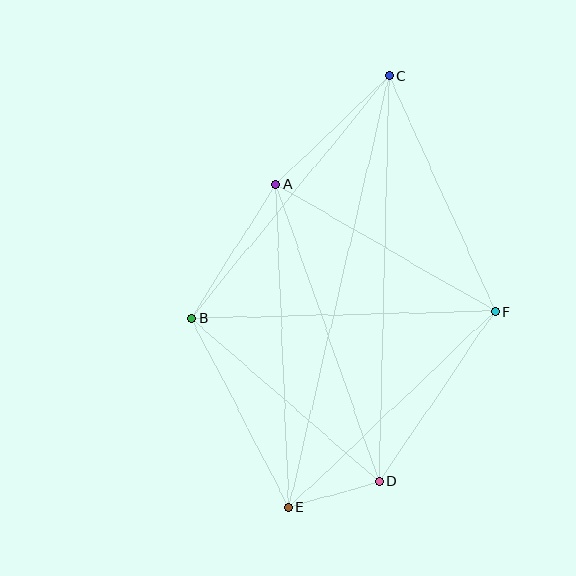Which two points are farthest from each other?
Points C and E are farthest from each other.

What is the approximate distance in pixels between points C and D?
The distance between C and D is approximately 406 pixels.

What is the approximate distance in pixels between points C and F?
The distance between C and F is approximately 259 pixels.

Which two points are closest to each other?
Points D and E are closest to each other.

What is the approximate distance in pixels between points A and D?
The distance between A and D is approximately 315 pixels.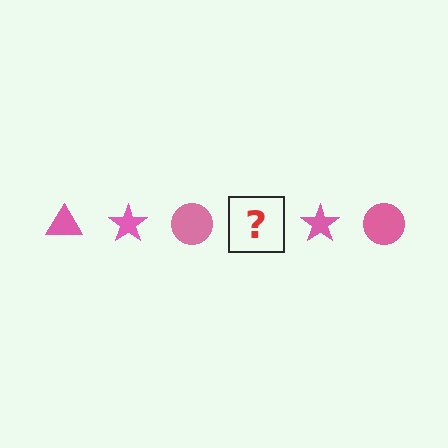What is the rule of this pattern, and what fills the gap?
The rule is that the pattern cycles through triangle, star, circle shapes in pink. The gap should be filled with a pink triangle.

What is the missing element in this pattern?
The missing element is a pink triangle.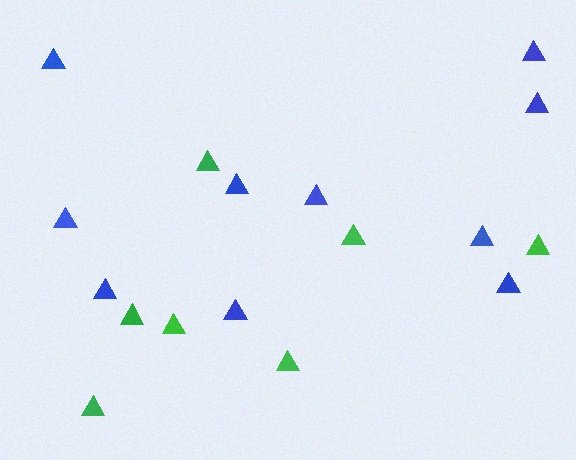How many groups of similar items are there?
There are 2 groups: one group of blue triangles (10) and one group of green triangles (7).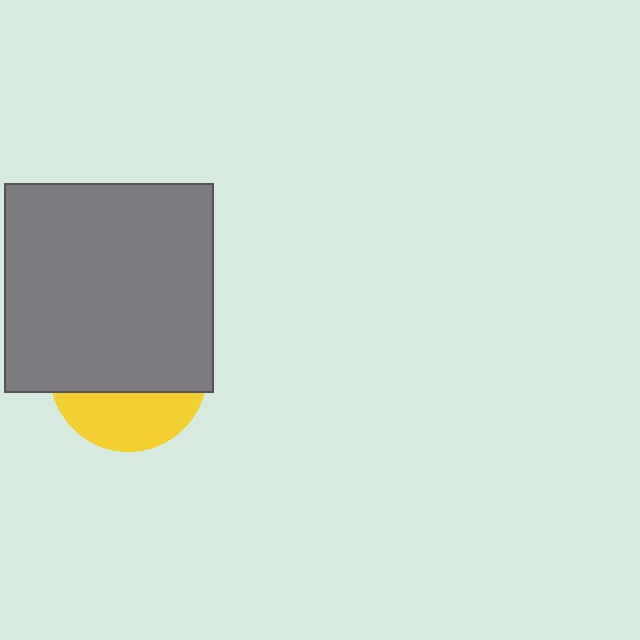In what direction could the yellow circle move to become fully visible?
The yellow circle could move down. That would shift it out from behind the gray square entirely.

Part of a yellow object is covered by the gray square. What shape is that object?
It is a circle.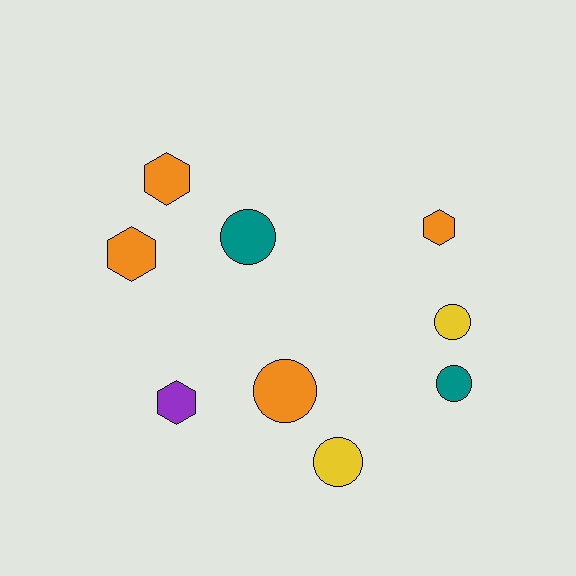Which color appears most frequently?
Orange, with 4 objects.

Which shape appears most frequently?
Circle, with 5 objects.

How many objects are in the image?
There are 9 objects.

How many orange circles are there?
There is 1 orange circle.